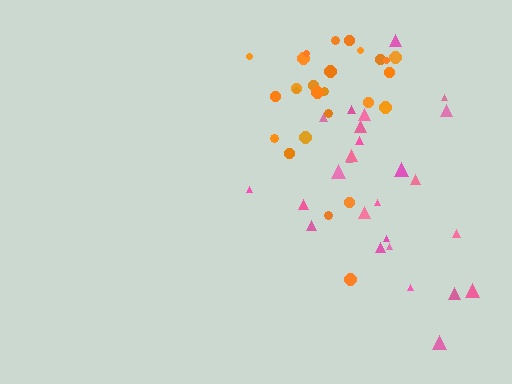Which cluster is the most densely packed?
Orange.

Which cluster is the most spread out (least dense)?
Pink.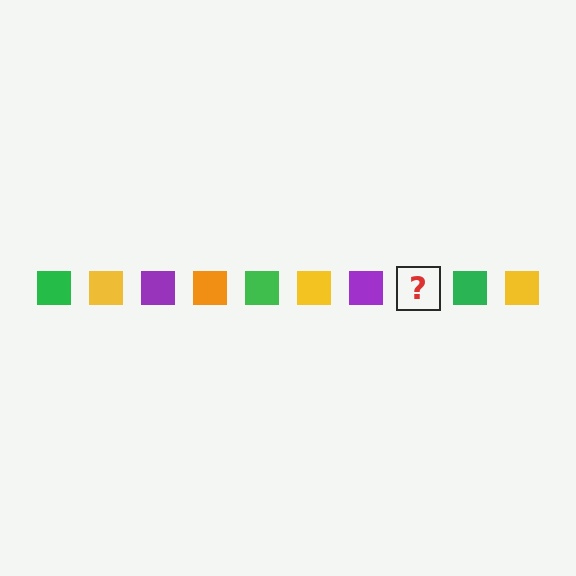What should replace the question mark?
The question mark should be replaced with an orange square.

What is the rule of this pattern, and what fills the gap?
The rule is that the pattern cycles through green, yellow, purple, orange squares. The gap should be filled with an orange square.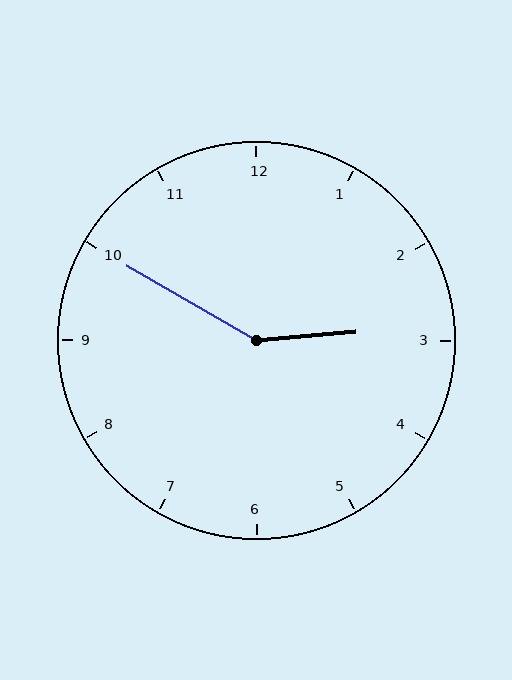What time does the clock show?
2:50.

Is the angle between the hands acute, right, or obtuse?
It is obtuse.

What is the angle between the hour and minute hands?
Approximately 145 degrees.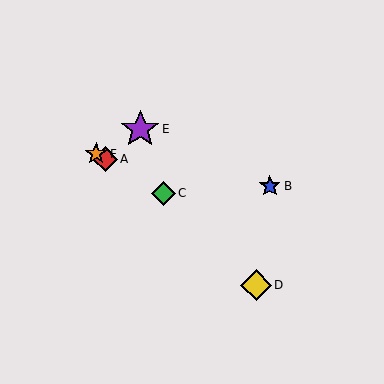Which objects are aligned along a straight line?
Objects A, C, F are aligned along a straight line.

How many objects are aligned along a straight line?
3 objects (A, C, F) are aligned along a straight line.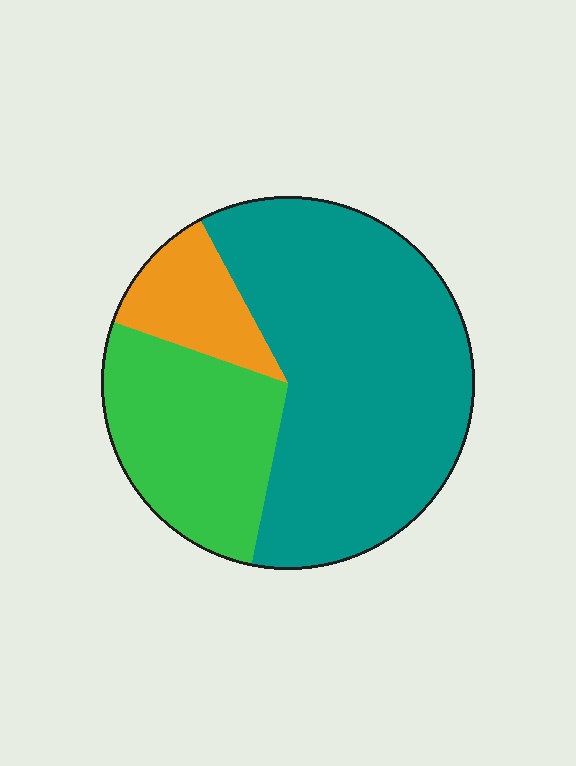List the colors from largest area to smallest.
From largest to smallest: teal, green, orange.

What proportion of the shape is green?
Green covers 27% of the shape.